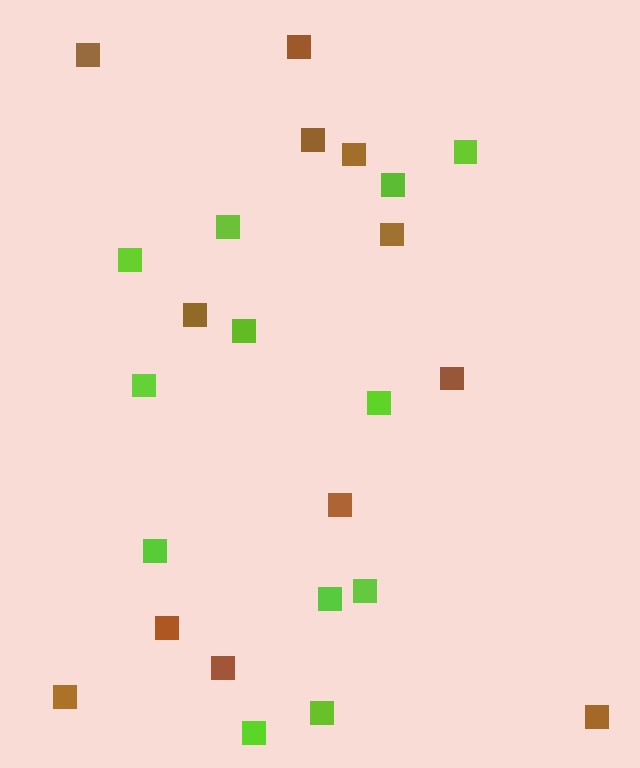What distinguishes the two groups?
There are 2 groups: one group of brown squares (12) and one group of lime squares (12).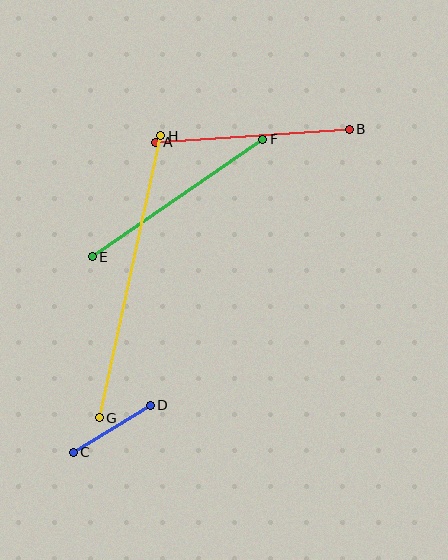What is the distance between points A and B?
The distance is approximately 194 pixels.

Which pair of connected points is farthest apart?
Points G and H are farthest apart.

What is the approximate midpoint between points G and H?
The midpoint is at approximately (130, 277) pixels.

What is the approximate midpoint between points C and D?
The midpoint is at approximately (112, 429) pixels.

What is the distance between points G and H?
The distance is approximately 288 pixels.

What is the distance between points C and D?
The distance is approximately 90 pixels.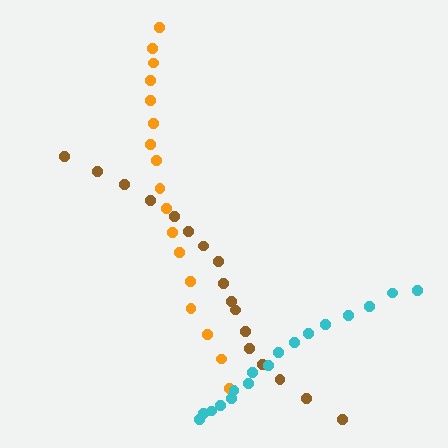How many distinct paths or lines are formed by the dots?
There are 3 distinct paths.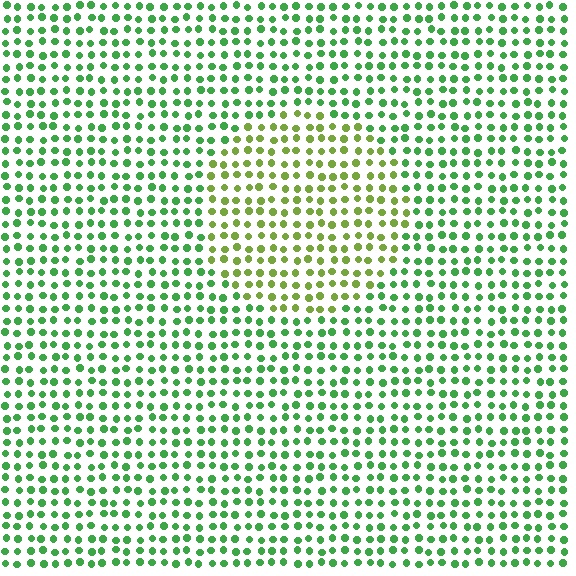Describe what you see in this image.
The image is filled with small green elements in a uniform arrangement. A circle-shaped region is visible where the elements are tinted to a slightly different hue, forming a subtle color boundary.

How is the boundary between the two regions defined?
The boundary is defined purely by a slight shift in hue (about 38 degrees). Spacing, size, and orientation are identical on both sides.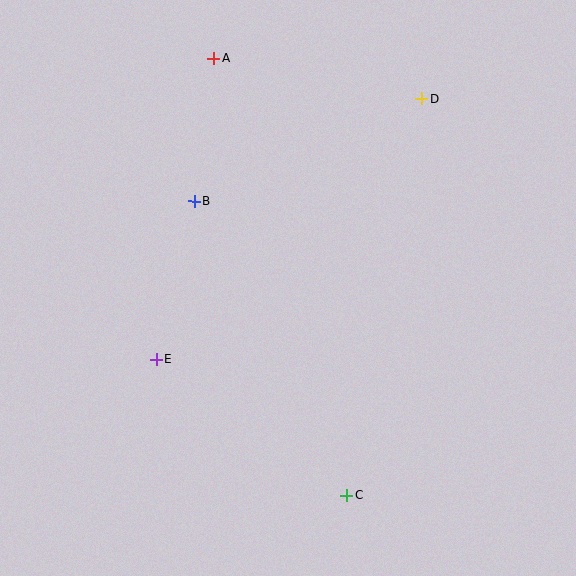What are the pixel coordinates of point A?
Point A is at (214, 58).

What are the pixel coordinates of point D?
Point D is at (422, 99).